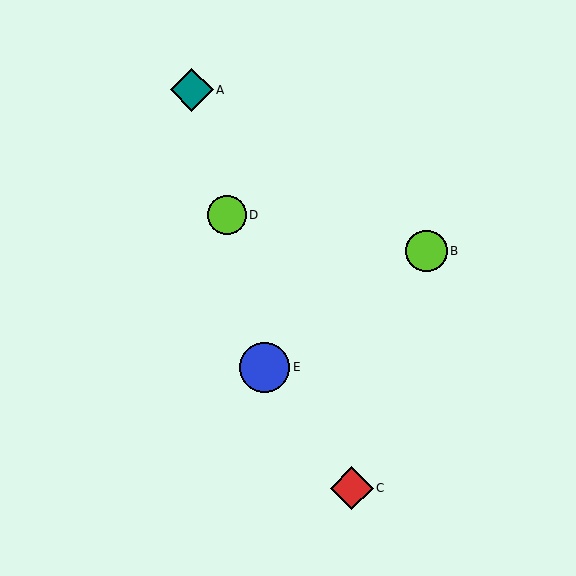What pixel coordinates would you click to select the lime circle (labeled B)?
Click at (427, 251) to select the lime circle B.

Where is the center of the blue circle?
The center of the blue circle is at (265, 367).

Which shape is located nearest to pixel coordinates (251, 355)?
The blue circle (labeled E) at (265, 367) is nearest to that location.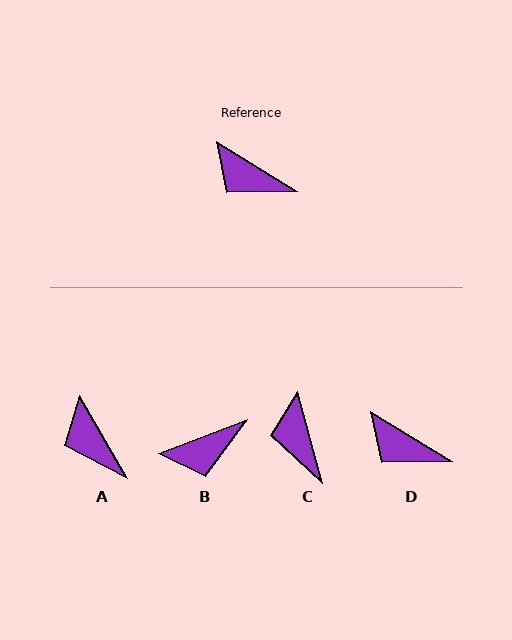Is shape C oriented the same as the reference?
No, it is off by about 44 degrees.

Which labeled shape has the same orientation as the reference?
D.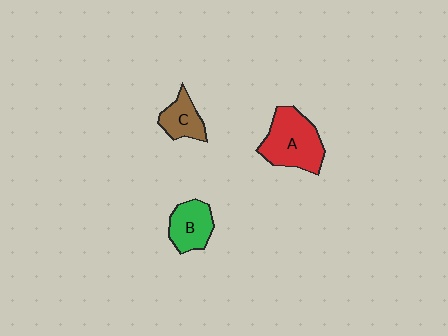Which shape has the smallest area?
Shape C (brown).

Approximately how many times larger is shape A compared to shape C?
Approximately 2.0 times.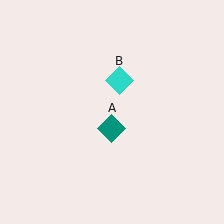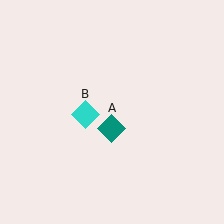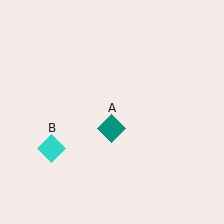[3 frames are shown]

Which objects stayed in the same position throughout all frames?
Teal diamond (object A) remained stationary.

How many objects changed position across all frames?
1 object changed position: cyan diamond (object B).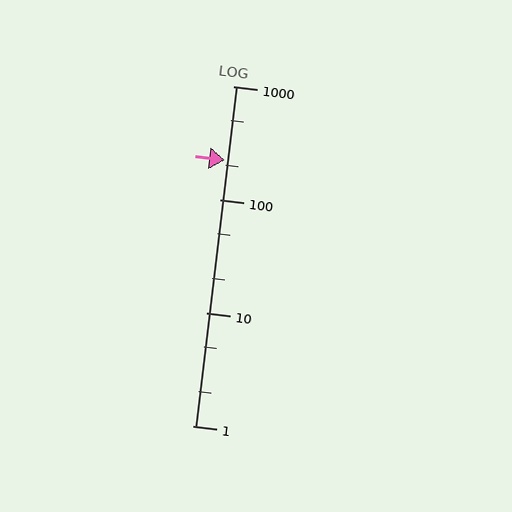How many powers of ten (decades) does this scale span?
The scale spans 3 decades, from 1 to 1000.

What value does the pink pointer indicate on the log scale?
The pointer indicates approximately 220.